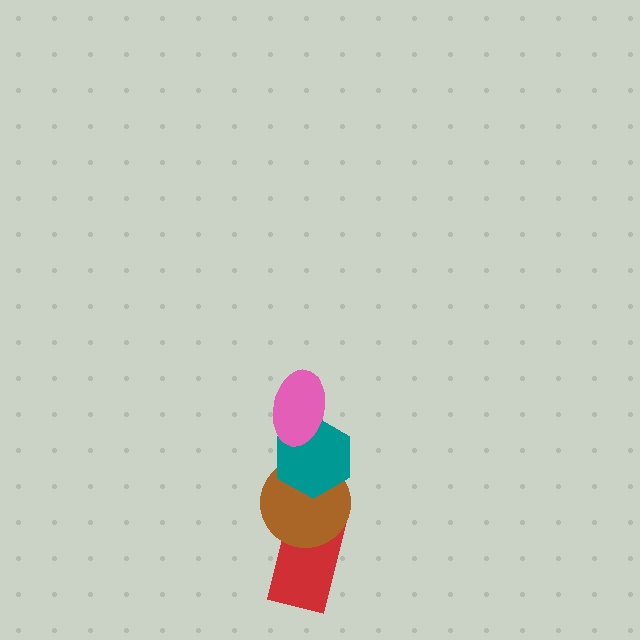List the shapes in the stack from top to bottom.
From top to bottom: the pink ellipse, the teal hexagon, the brown circle, the red rectangle.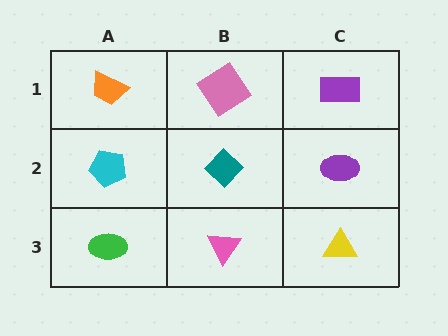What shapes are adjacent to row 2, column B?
A pink diamond (row 1, column B), a pink triangle (row 3, column B), a cyan pentagon (row 2, column A), a purple ellipse (row 2, column C).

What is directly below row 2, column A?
A green ellipse.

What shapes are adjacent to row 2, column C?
A purple rectangle (row 1, column C), a yellow triangle (row 3, column C), a teal diamond (row 2, column B).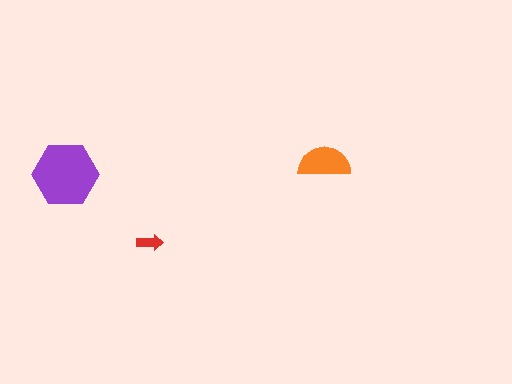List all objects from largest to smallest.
The purple hexagon, the orange semicircle, the red arrow.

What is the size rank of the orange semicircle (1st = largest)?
2nd.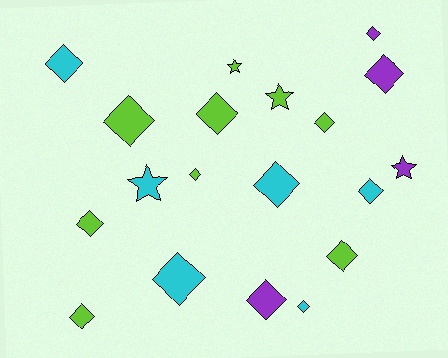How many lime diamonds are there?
There are 7 lime diamonds.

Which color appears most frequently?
Lime, with 9 objects.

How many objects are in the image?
There are 19 objects.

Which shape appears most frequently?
Diamond, with 15 objects.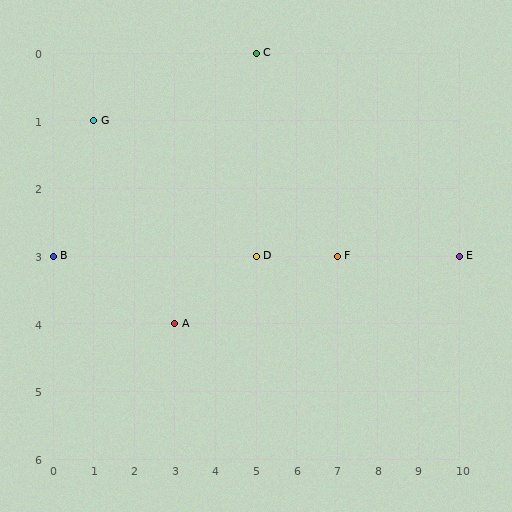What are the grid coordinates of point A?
Point A is at grid coordinates (3, 4).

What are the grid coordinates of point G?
Point G is at grid coordinates (1, 1).